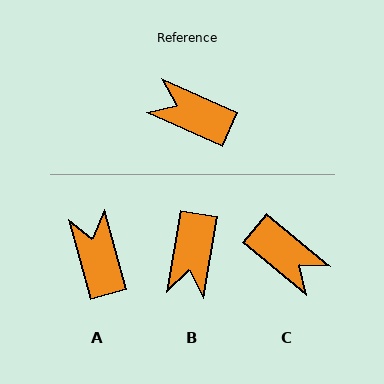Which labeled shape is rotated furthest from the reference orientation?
C, about 165 degrees away.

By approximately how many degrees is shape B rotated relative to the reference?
Approximately 105 degrees counter-clockwise.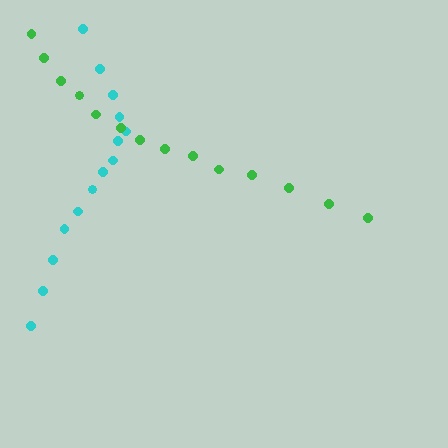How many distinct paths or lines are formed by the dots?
There are 2 distinct paths.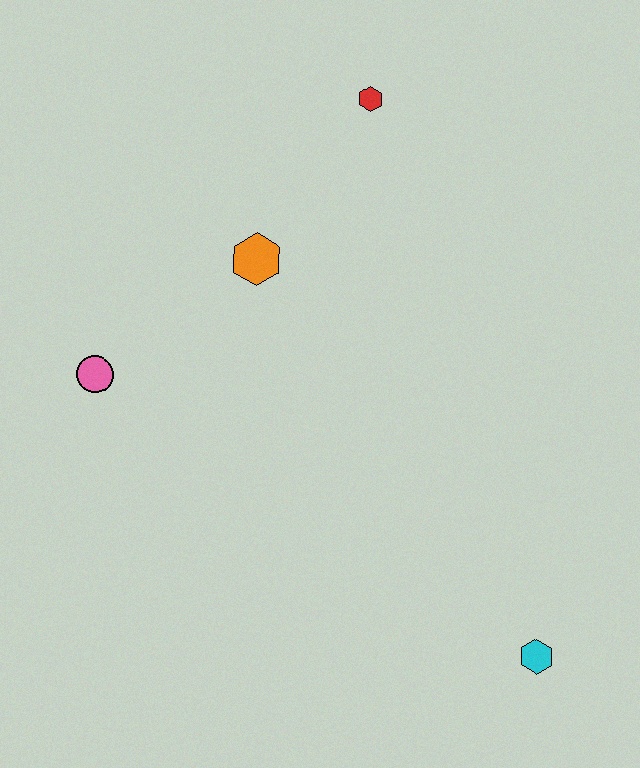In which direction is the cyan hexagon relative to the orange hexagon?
The cyan hexagon is below the orange hexagon.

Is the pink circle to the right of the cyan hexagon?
No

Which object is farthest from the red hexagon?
The cyan hexagon is farthest from the red hexagon.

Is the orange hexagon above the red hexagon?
No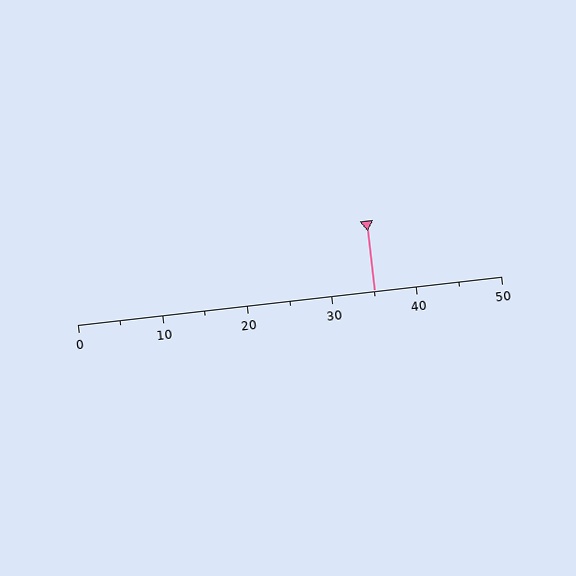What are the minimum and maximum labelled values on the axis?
The axis runs from 0 to 50.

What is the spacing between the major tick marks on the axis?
The major ticks are spaced 10 apart.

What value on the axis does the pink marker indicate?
The marker indicates approximately 35.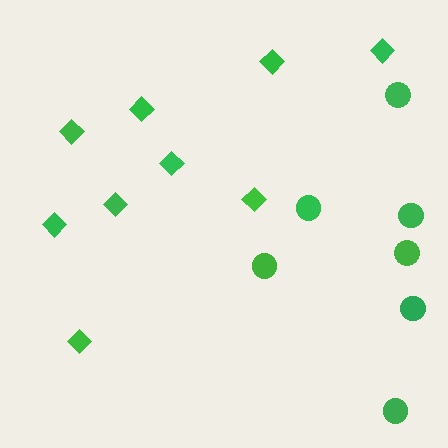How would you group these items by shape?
There are 2 groups: one group of circles (7) and one group of diamonds (9).